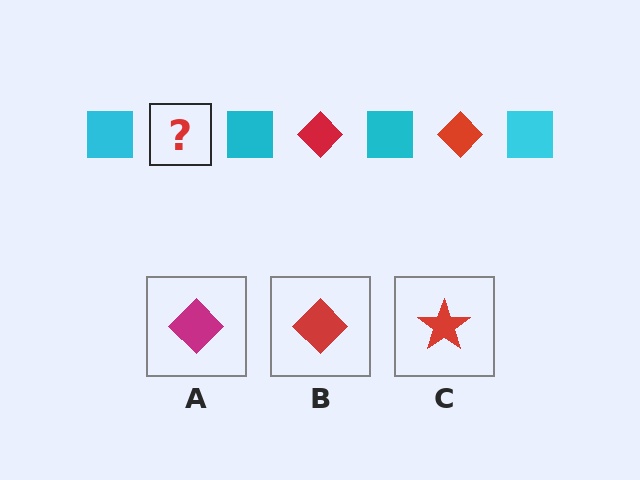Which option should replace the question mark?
Option B.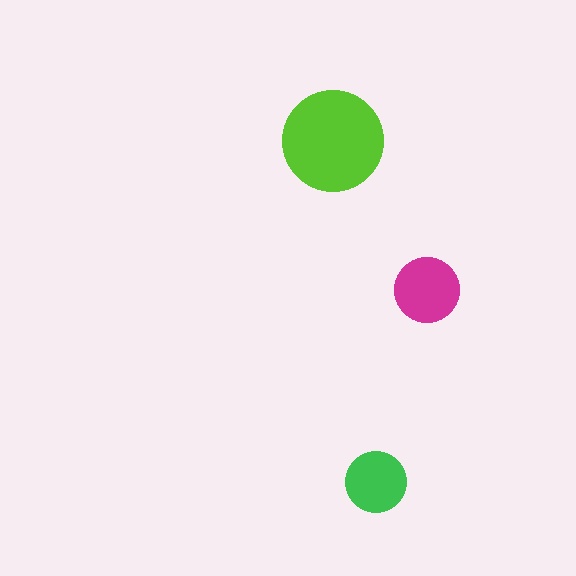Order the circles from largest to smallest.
the lime one, the magenta one, the green one.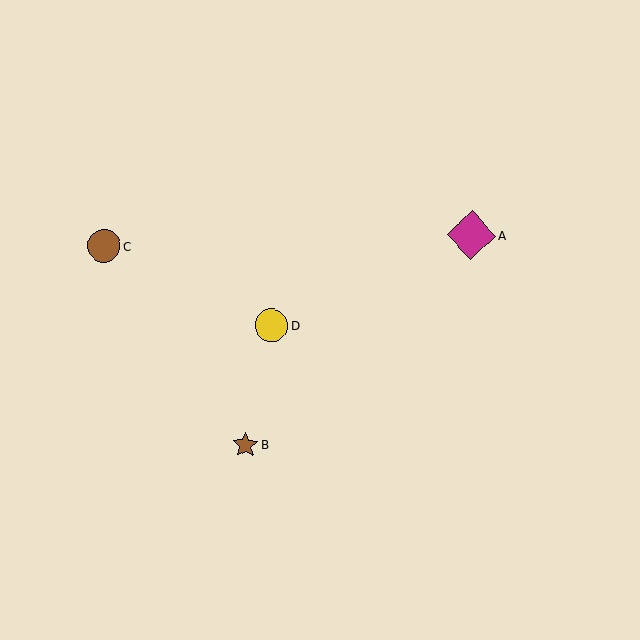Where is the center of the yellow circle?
The center of the yellow circle is at (271, 326).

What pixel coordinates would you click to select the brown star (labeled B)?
Click at (245, 445) to select the brown star B.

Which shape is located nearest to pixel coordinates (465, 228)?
The magenta diamond (labeled A) at (471, 235) is nearest to that location.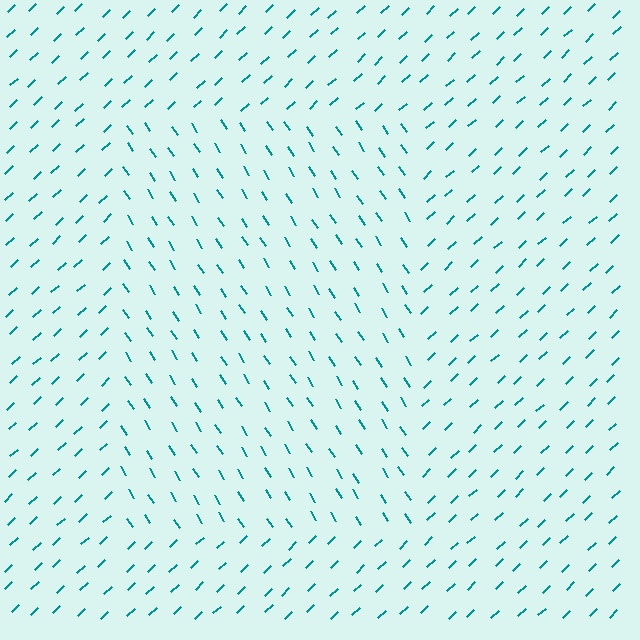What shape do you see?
I see a rectangle.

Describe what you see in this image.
The image is filled with small teal line segments. A rectangle region in the image has lines oriented differently from the surrounding lines, creating a visible texture boundary.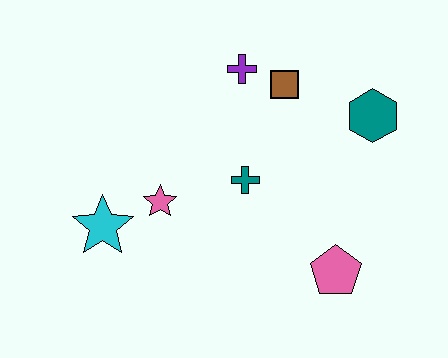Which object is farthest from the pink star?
The teal hexagon is farthest from the pink star.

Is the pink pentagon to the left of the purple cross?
No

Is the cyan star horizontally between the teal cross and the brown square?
No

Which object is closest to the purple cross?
The brown square is closest to the purple cross.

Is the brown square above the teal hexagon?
Yes